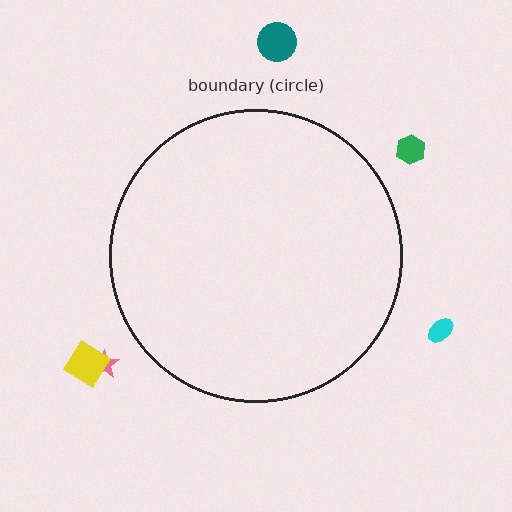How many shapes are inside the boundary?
0 inside, 5 outside.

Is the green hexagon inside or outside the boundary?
Outside.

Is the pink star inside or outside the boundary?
Outside.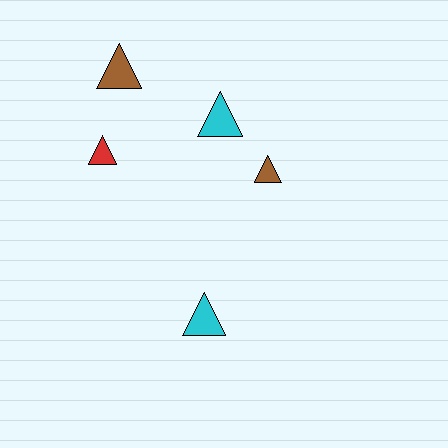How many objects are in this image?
There are 5 objects.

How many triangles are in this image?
There are 5 triangles.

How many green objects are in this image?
There are no green objects.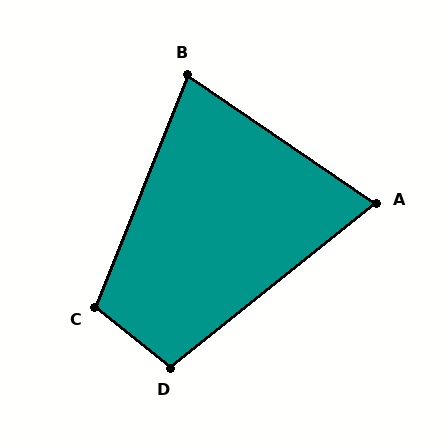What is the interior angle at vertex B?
Approximately 77 degrees (acute).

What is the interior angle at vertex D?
Approximately 103 degrees (obtuse).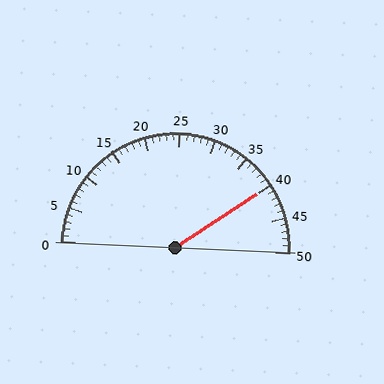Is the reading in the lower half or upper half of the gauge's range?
The reading is in the upper half of the range (0 to 50).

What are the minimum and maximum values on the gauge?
The gauge ranges from 0 to 50.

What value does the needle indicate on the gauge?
The needle indicates approximately 40.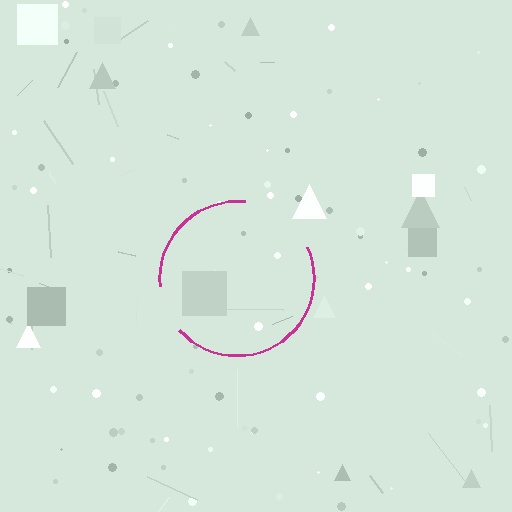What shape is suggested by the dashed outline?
The dashed outline suggests a circle.